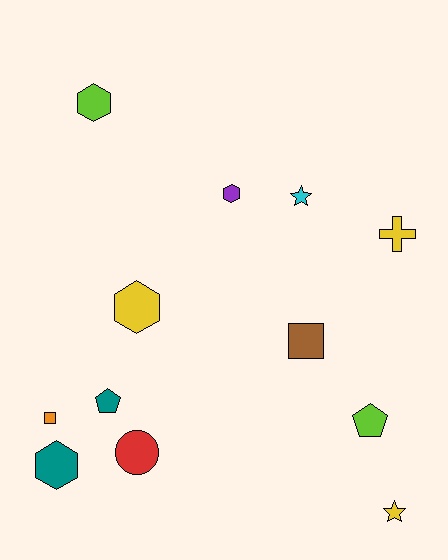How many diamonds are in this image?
There are no diamonds.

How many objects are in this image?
There are 12 objects.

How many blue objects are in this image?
There are no blue objects.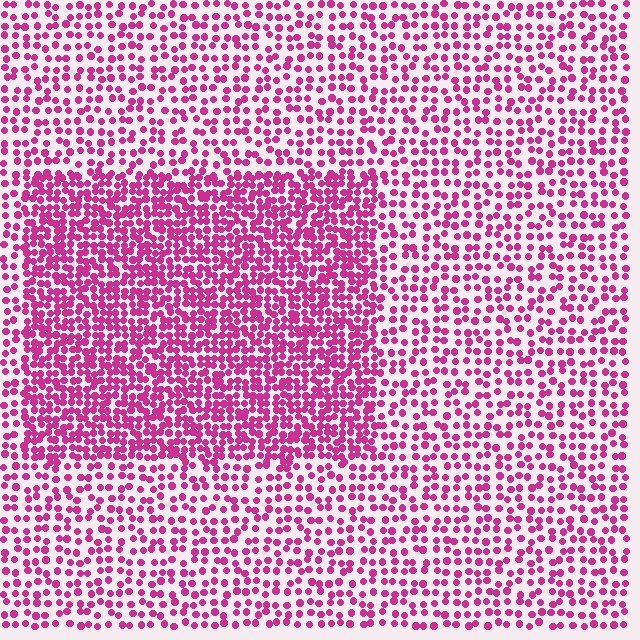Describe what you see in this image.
The image contains small magenta elements arranged at two different densities. A rectangle-shaped region is visible where the elements are more densely packed than the surrounding area.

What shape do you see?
I see a rectangle.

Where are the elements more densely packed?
The elements are more densely packed inside the rectangle boundary.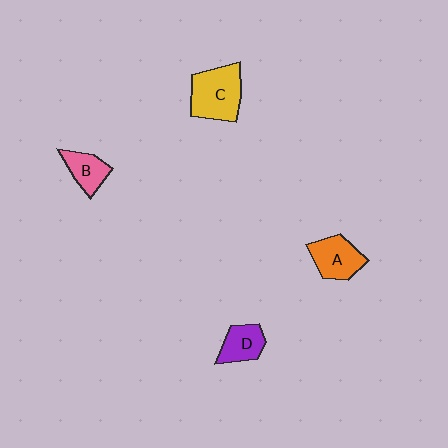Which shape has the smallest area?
Shape B (pink).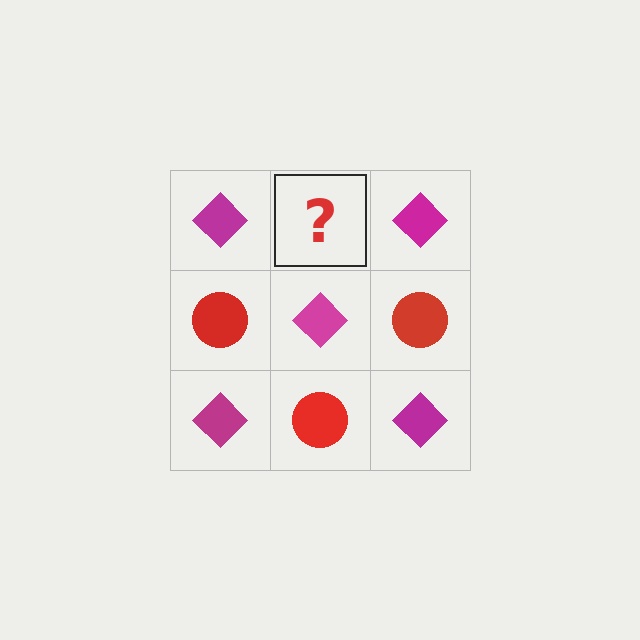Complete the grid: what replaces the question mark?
The question mark should be replaced with a red circle.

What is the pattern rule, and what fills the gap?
The rule is that it alternates magenta diamond and red circle in a checkerboard pattern. The gap should be filled with a red circle.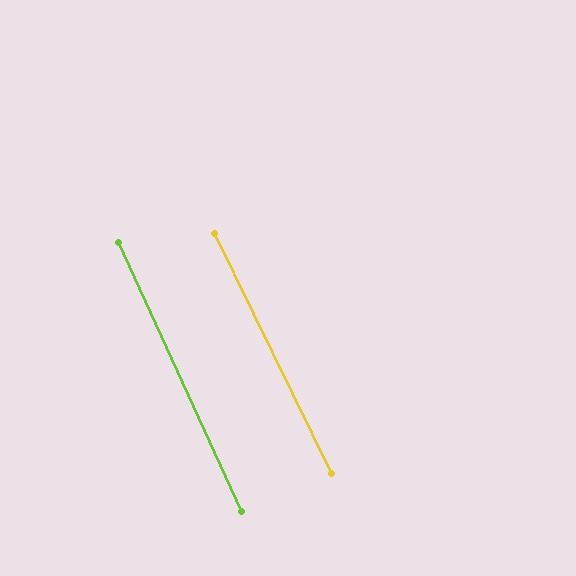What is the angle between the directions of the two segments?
Approximately 2 degrees.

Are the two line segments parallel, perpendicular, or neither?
Parallel — their directions differ by only 1.7°.